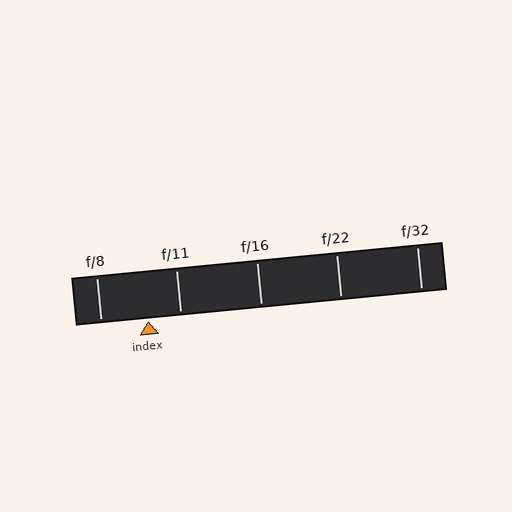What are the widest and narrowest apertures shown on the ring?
The widest aperture shown is f/8 and the narrowest is f/32.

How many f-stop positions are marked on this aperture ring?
There are 5 f-stop positions marked.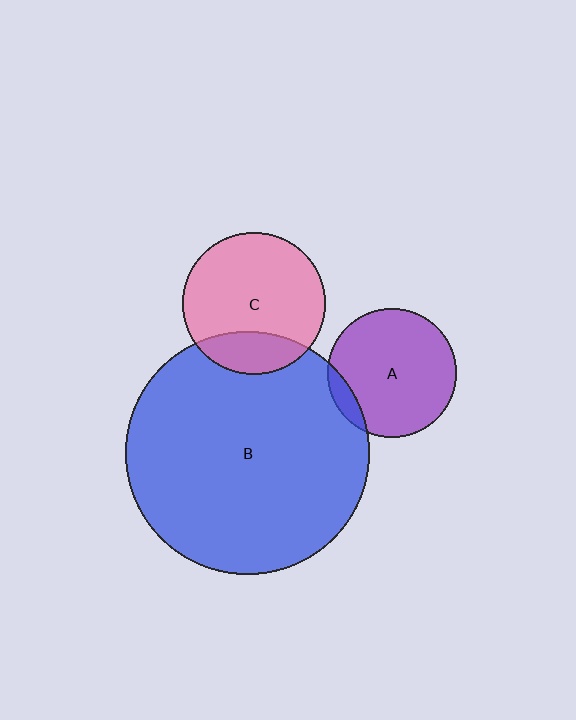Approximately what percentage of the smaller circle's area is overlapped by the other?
Approximately 10%.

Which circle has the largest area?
Circle B (blue).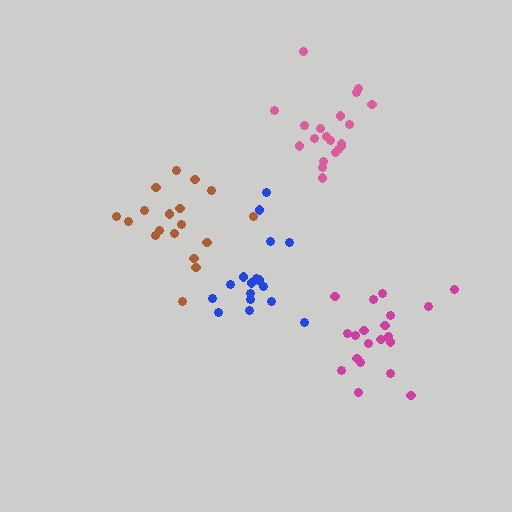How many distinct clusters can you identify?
There are 4 distinct clusters.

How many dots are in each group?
Group 1: 20 dots, Group 2: 20 dots, Group 3: 18 dots, Group 4: 17 dots (75 total).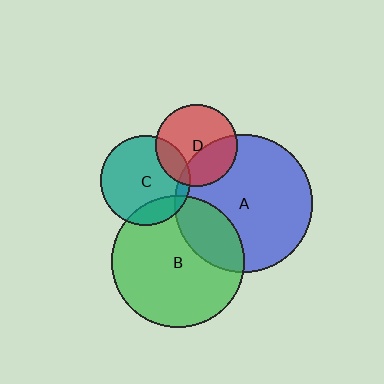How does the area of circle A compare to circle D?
Approximately 2.9 times.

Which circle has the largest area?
Circle A (blue).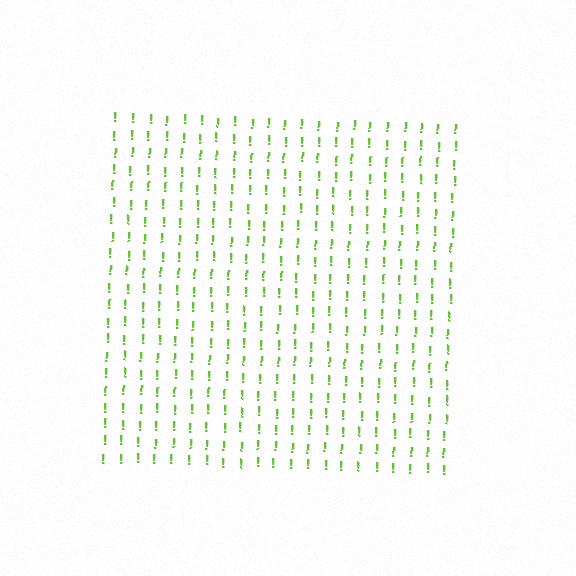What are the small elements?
The small elements are exclamation marks.